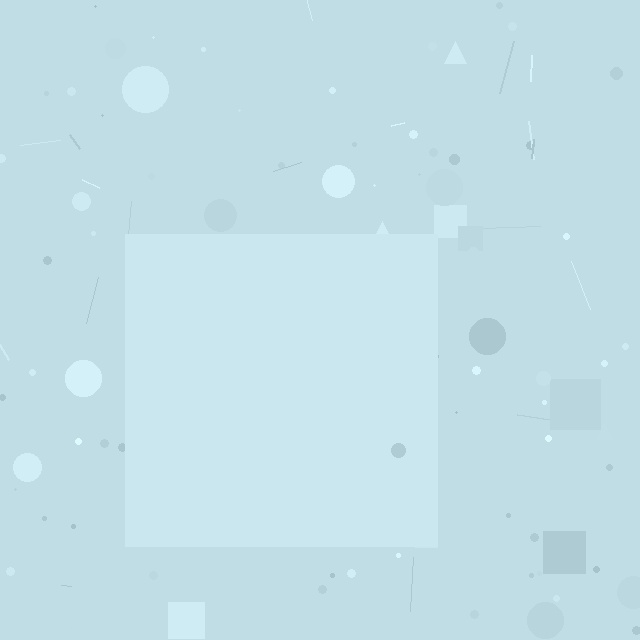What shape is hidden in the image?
A square is hidden in the image.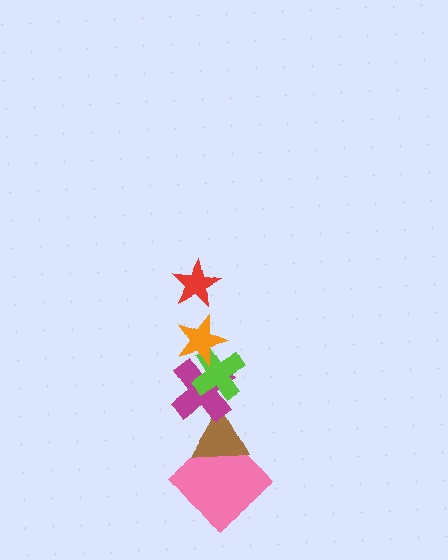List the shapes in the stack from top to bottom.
From top to bottom: the red star, the orange star, the lime cross, the magenta cross, the brown triangle, the pink diamond.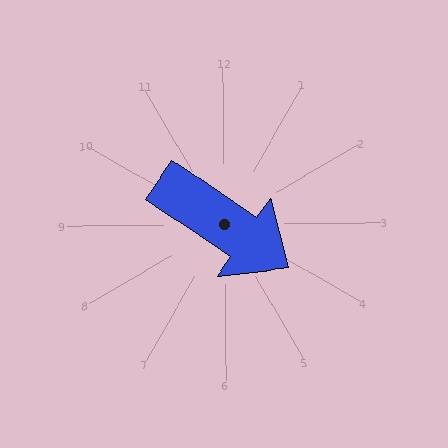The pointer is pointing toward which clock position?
Roughly 4 o'clock.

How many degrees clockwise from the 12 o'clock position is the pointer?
Approximately 124 degrees.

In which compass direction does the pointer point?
Southeast.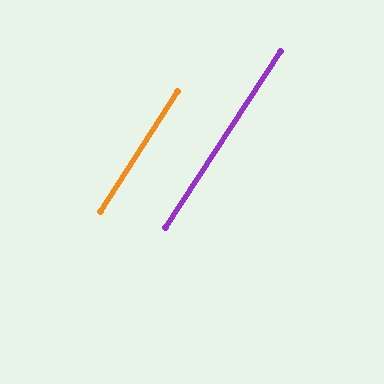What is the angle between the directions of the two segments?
Approximately 0 degrees.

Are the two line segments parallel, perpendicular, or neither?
Parallel — their directions differ by only 0.1°.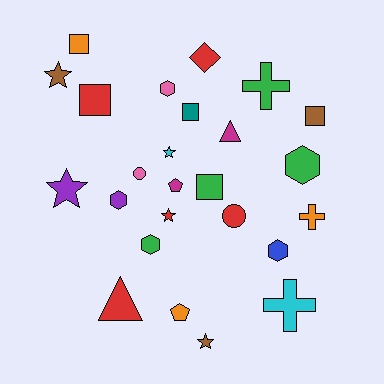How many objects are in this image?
There are 25 objects.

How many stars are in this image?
There are 5 stars.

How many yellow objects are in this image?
There are no yellow objects.